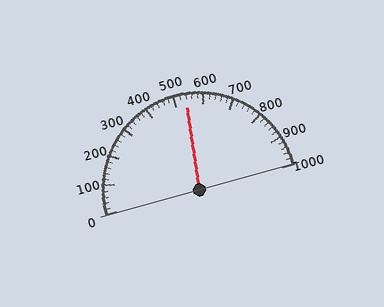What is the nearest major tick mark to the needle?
The nearest major tick mark is 500.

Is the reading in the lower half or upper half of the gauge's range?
The reading is in the upper half of the range (0 to 1000).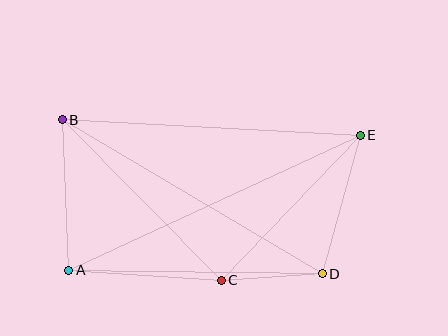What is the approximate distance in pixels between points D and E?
The distance between D and E is approximately 143 pixels.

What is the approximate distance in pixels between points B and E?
The distance between B and E is approximately 299 pixels.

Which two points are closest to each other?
Points C and D are closest to each other.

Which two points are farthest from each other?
Points A and E are farthest from each other.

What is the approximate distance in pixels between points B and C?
The distance between B and C is approximately 226 pixels.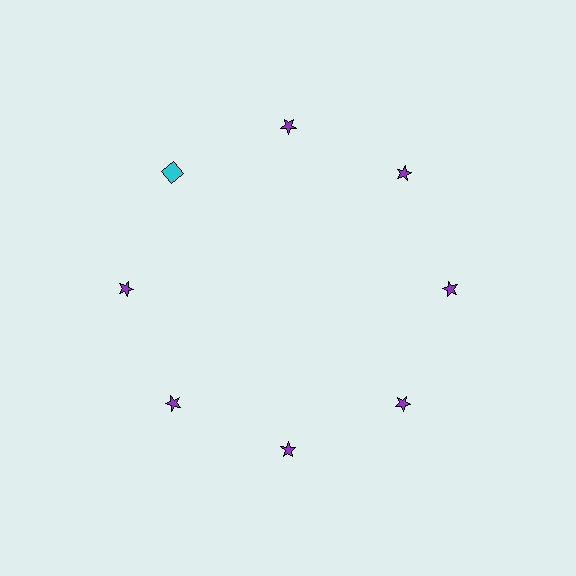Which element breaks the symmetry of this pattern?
The cyan square at roughly the 10 o'clock position breaks the symmetry. All other shapes are purple stars.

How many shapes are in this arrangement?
There are 8 shapes arranged in a ring pattern.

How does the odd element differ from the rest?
It differs in both color (cyan instead of purple) and shape (square instead of star).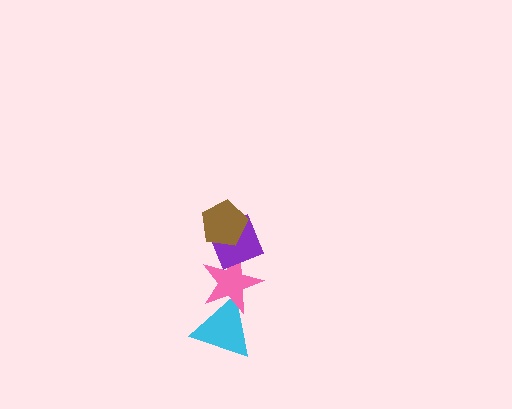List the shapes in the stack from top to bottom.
From top to bottom: the brown pentagon, the purple diamond, the pink star, the cyan triangle.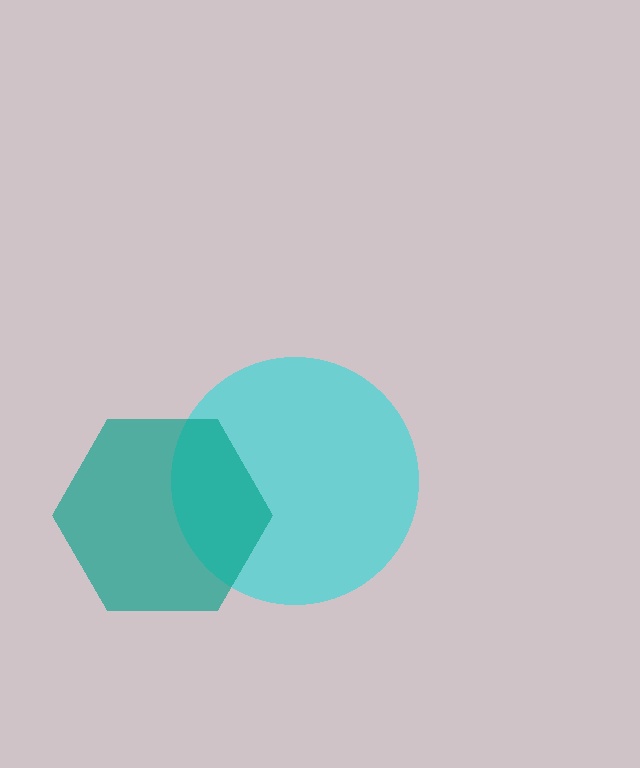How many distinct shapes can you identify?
There are 2 distinct shapes: a cyan circle, a teal hexagon.